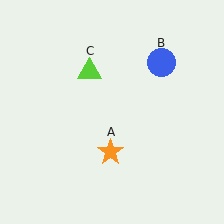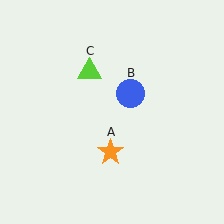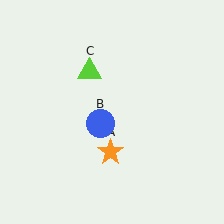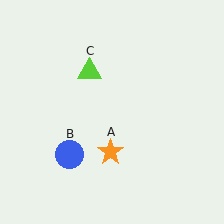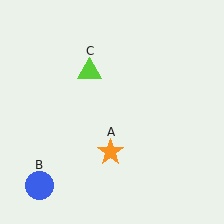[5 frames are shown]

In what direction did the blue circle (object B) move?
The blue circle (object B) moved down and to the left.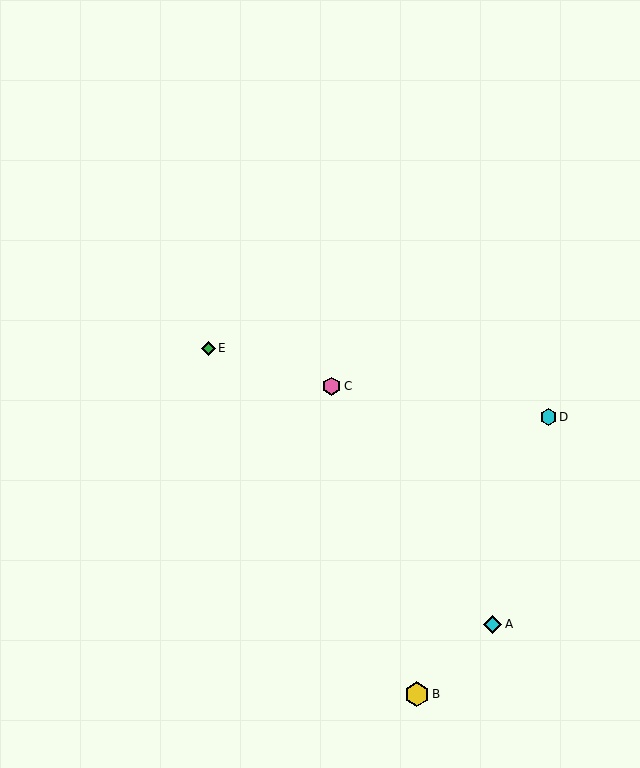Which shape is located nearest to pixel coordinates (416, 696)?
The yellow hexagon (labeled B) at (417, 694) is nearest to that location.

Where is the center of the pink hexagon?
The center of the pink hexagon is at (332, 386).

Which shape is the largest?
The yellow hexagon (labeled B) is the largest.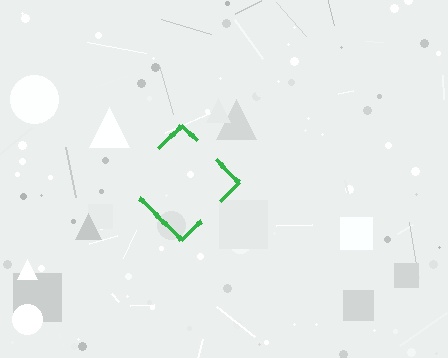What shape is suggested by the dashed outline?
The dashed outline suggests a diamond.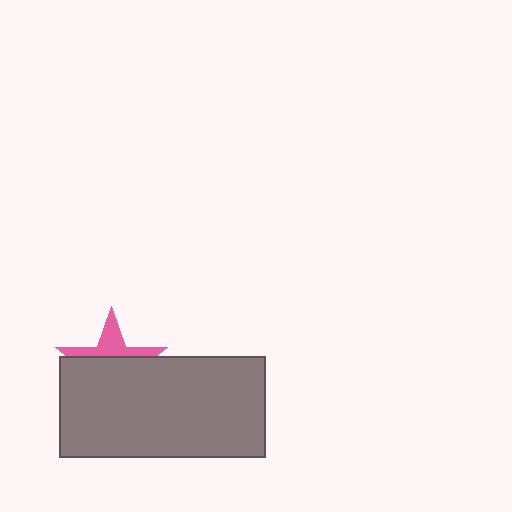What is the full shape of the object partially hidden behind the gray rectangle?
The partially hidden object is a pink star.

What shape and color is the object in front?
The object in front is a gray rectangle.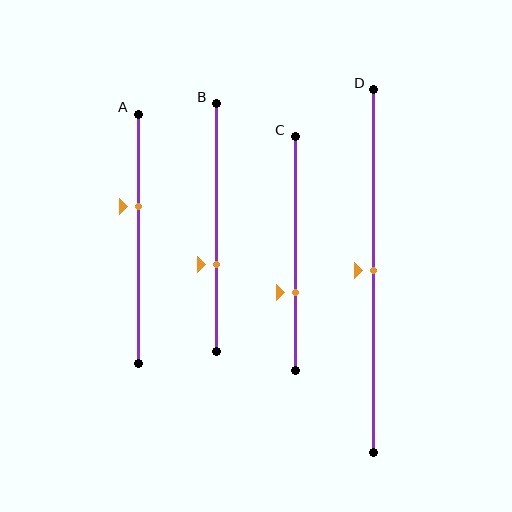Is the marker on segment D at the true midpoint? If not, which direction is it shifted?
Yes, the marker on segment D is at the true midpoint.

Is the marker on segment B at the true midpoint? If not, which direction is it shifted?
No, the marker on segment B is shifted downward by about 15% of the segment length.